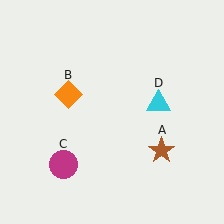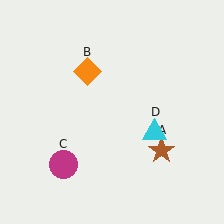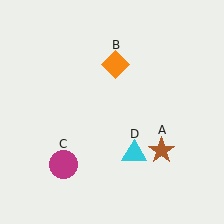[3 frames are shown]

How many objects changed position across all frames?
2 objects changed position: orange diamond (object B), cyan triangle (object D).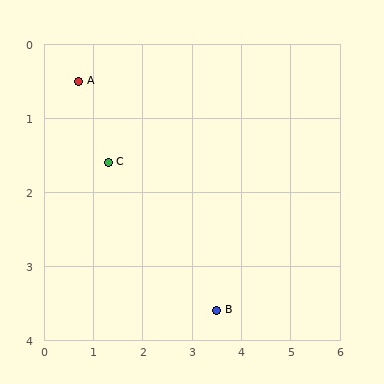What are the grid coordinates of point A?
Point A is at approximately (0.7, 0.5).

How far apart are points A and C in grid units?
Points A and C are about 1.3 grid units apart.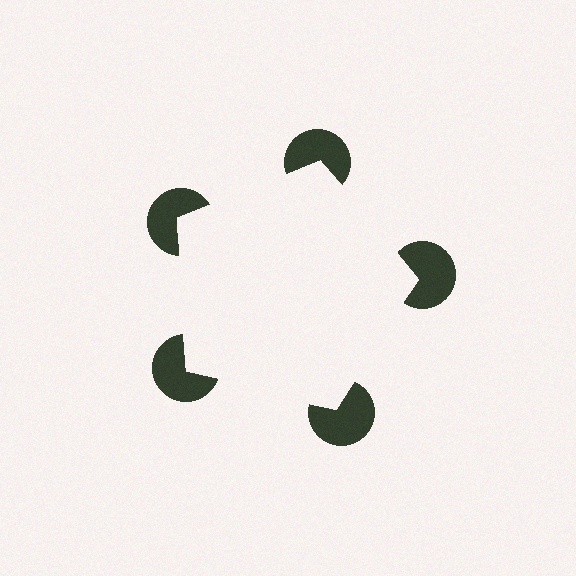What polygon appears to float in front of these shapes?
An illusory pentagon — its edges are inferred from the aligned wedge cuts in the pac-man discs, not physically drawn.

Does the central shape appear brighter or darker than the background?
It typically appears slightly brighter than the background, even though no actual brightness change is drawn.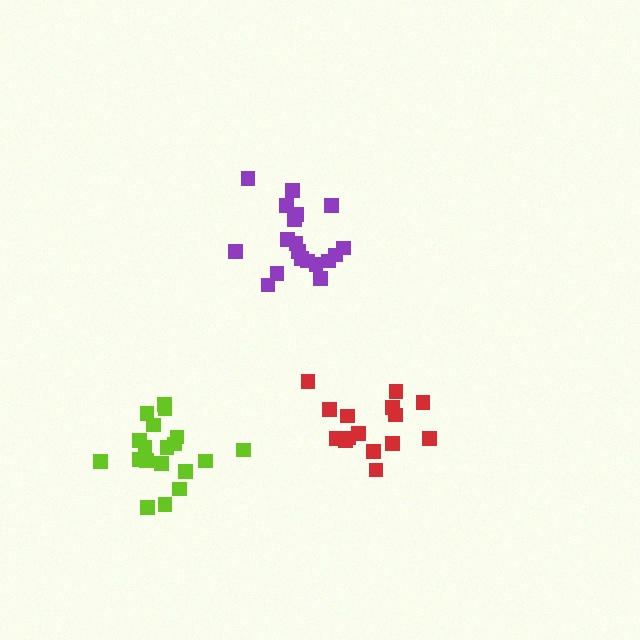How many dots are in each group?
Group 1: 19 dots, Group 2: 15 dots, Group 3: 19 dots (53 total).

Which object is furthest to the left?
The lime cluster is leftmost.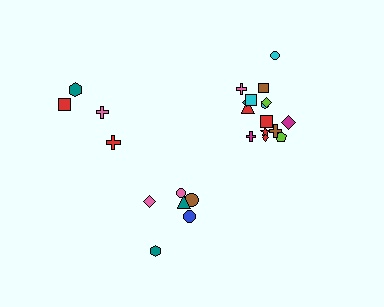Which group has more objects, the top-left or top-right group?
The top-right group.